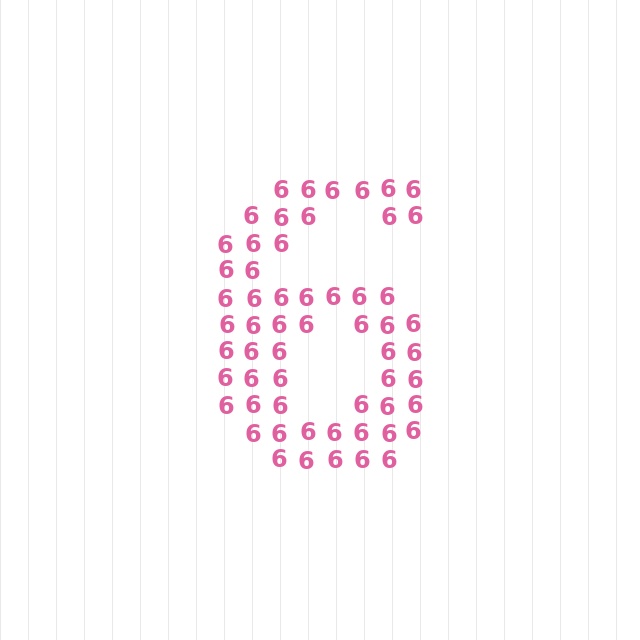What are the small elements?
The small elements are digit 6's.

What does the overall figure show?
The overall figure shows the digit 6.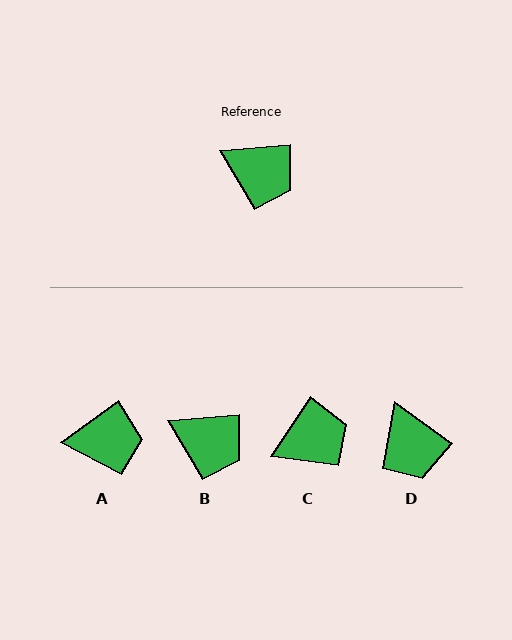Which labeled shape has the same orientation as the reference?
B.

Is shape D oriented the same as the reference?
No, it is off by about 41 degrees.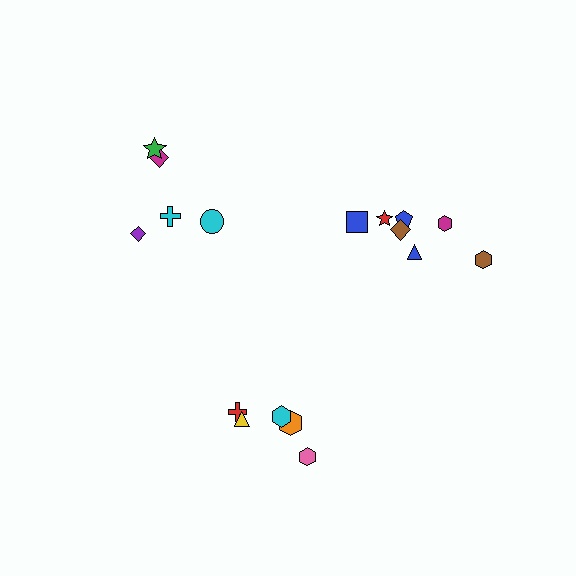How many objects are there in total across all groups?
There are 17 objects.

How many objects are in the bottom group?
There are 5 objects.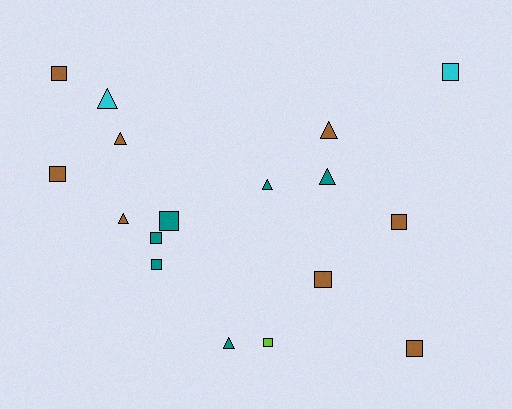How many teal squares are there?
There are 3 teal squares.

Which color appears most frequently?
Brown, with 8 objects.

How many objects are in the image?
There are 17 objects.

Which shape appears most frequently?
Square, with 10 objects.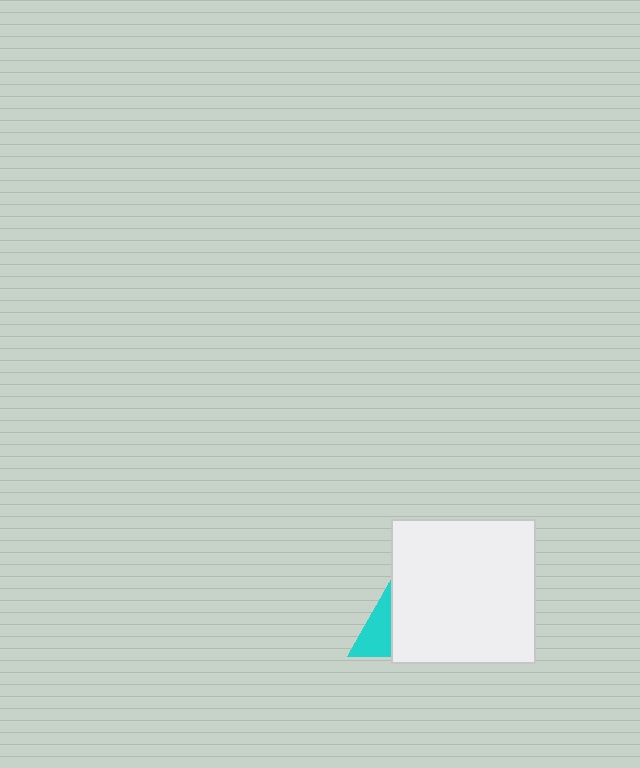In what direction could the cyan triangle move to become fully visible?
The cyan triangle could move left. That would shift it out from behind the white square entirely.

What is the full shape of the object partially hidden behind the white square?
The partially hidden object is a cyan triangle.